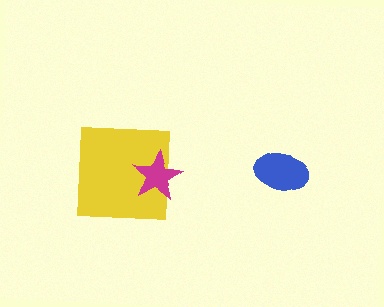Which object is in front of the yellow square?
The magenta star is in front of the yellow square.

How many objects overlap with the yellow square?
1 object overlaps with the yellow square.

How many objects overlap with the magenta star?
1 object overlaps with the magenta star.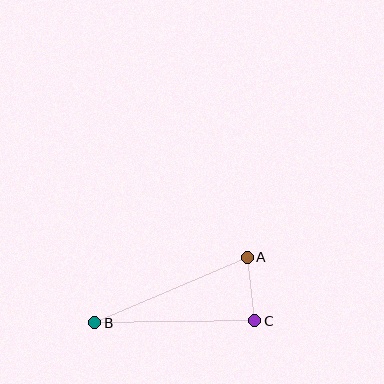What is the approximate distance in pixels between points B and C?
The distance between B and C is approximately 160 pixels.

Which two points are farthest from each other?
Points A and B are farthest from each other.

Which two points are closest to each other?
Points A and C are closest to each other.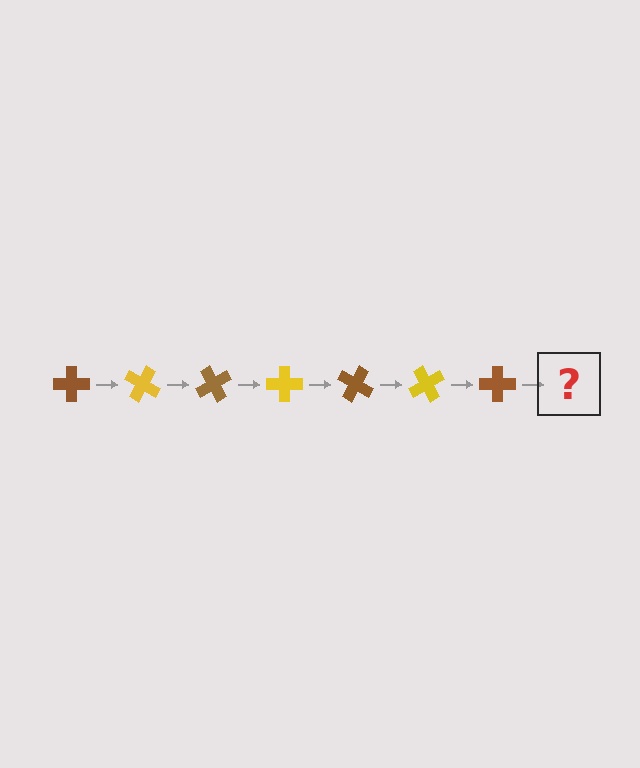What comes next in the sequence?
The next element should be a yellow cross, rotated 210 degrees from the start.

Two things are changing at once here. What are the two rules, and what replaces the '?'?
The two rules are that it rotates 30 degrees each step and the color cycles through brown and yellow. The '?' should be a yellow cross, rotated 210 degrees from the start.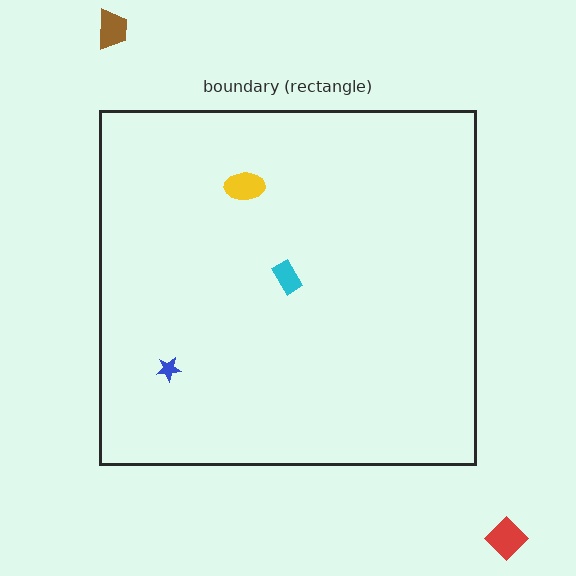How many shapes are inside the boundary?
3 inside, 2 outside.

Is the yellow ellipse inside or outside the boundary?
Inside.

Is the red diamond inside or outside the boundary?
Outside.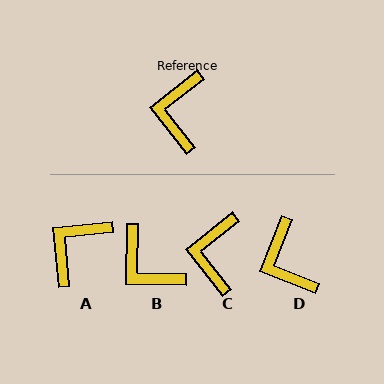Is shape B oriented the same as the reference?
No, it is off by about 51 degrees.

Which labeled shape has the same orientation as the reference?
C.